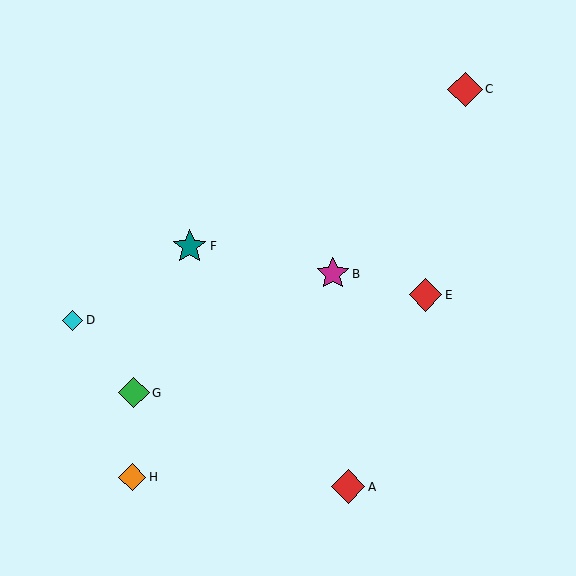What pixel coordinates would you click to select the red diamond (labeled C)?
Click at (465, 89) to select the red diamond C.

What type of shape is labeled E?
Shape E is a red diamond.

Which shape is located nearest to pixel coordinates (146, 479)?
The orange diamond (labeled H) at (132, 477) is nearest to that location.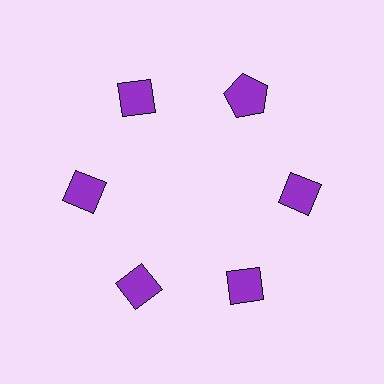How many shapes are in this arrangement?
There are 6 shapes arranged in a ring pattern.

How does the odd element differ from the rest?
It has a different shape: pentagon instead of diamond.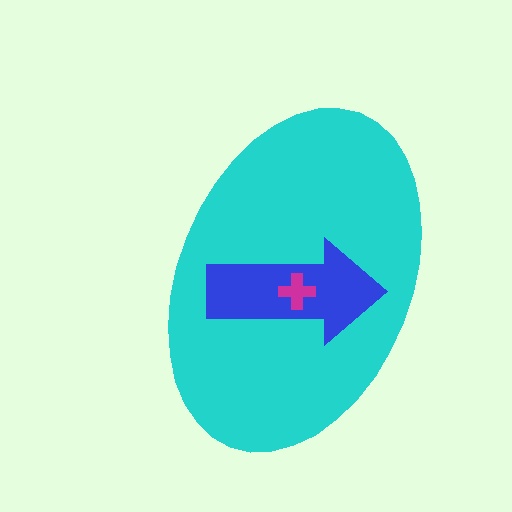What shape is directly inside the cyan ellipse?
The blue arrow.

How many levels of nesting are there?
3.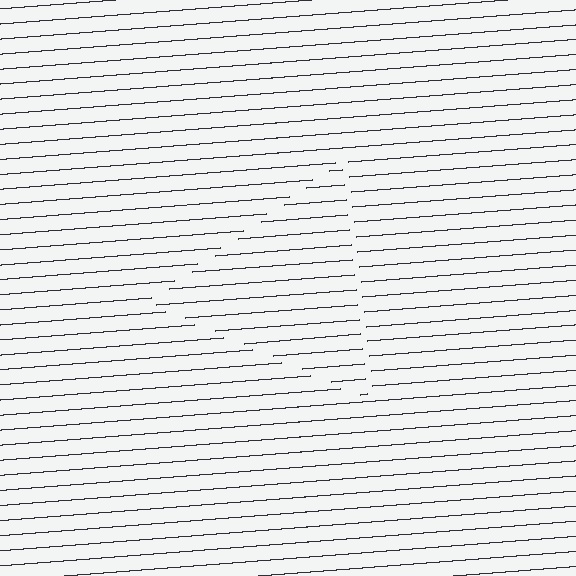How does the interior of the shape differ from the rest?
The interior of the shape contains the same grating, shifted by half a period — the contour is defined by the phase discontinuity where line-ends from the inner and outer gratings abut.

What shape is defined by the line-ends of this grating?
An illusory triangle. The interior of the shape contains the same grating, shifted by half a period — the contour is defined by the phase discontinuity where line-ends from the inner and outer gratings abut.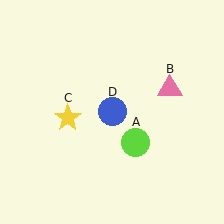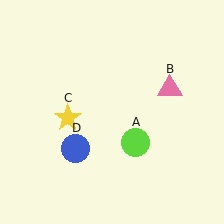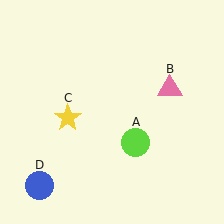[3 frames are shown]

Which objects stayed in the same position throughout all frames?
Lime circle (object A) and pink triangle (object B) and yellow star (object C) remained stationary.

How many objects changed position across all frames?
1 object changed position: blue circle (object D).